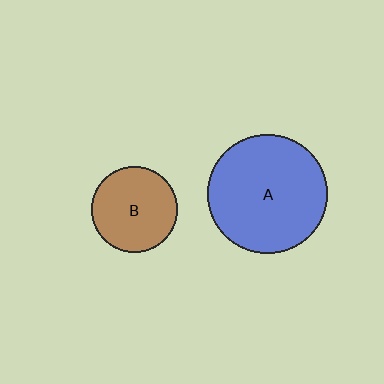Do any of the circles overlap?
No, none of the circles overlap.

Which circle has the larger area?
Circle A (blue).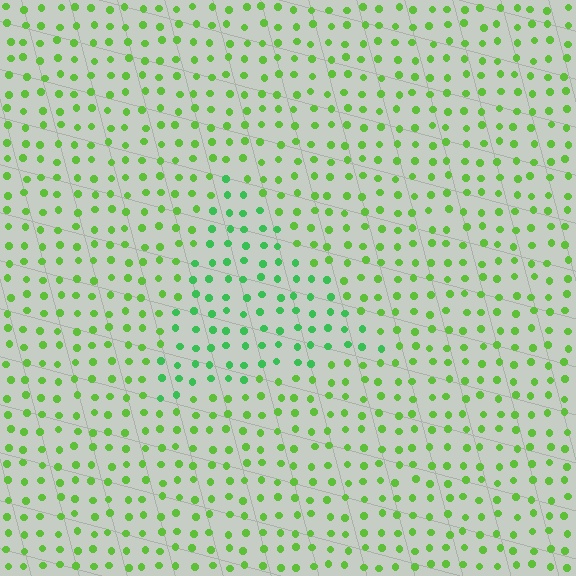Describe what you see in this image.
The image is filled with small lime elements in a uniform arrangement. A triangle-shaped region is visible where the elements are tinted to a slightly different hue, forming a subtle color boundary.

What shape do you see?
I see a triangle.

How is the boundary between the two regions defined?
The boundary is defined purely by a slight shift in hue (about 30 degrees). Spacing, size, and orientation are identical on both sides.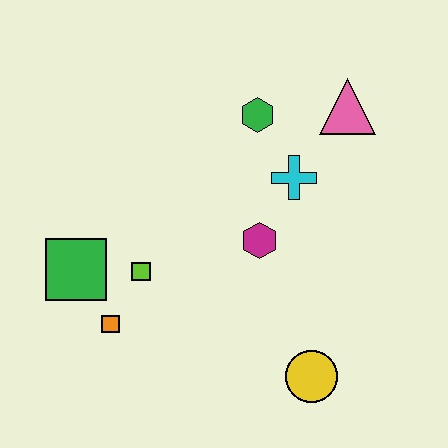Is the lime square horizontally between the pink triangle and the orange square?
Yes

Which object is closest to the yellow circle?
The magenta hexagon is closest to the yellow circle.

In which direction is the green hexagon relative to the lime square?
The green hexagon is above the lime square.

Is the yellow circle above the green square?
No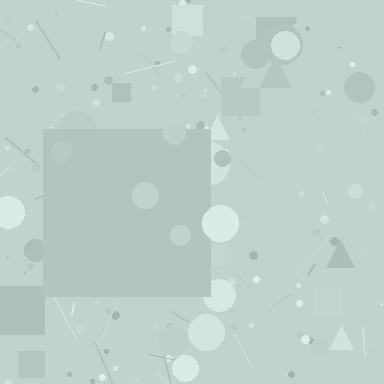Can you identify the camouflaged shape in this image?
The camouflaged shape is a square.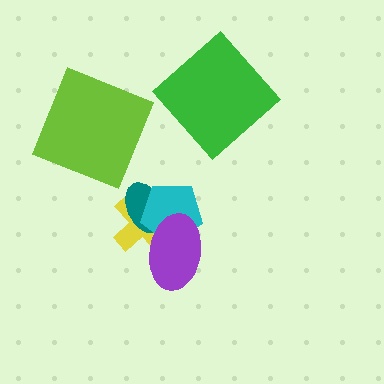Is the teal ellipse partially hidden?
Yes, it is partially covered by another shape.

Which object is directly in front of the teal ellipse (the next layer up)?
The cyan pentagon is directly in front of the teal ellipse.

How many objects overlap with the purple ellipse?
3 objects overlap with the purple ellipse.